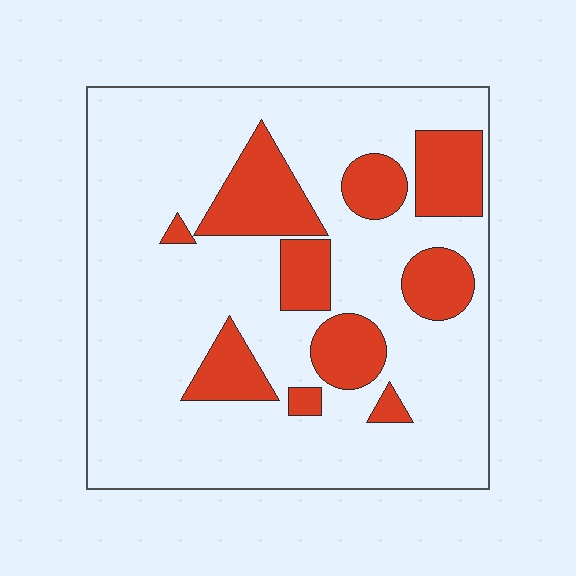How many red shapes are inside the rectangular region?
10.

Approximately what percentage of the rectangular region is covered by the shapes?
Approximately 25%.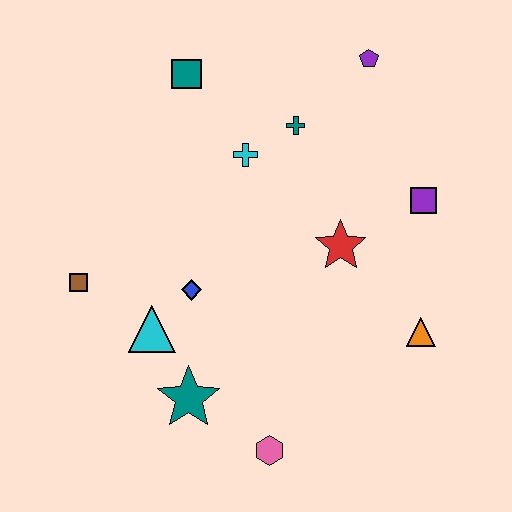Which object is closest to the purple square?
The red star is closest to the purple square.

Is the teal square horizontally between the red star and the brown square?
Yes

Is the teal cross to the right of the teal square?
Yes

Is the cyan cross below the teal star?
No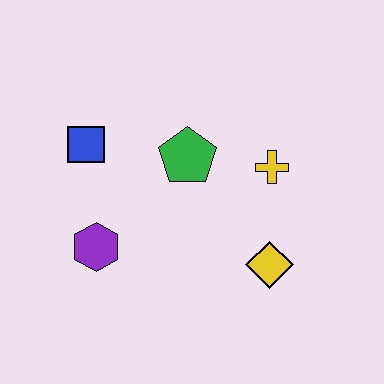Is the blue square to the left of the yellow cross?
Yes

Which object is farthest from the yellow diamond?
The blue square is farthest from the yellow diamond.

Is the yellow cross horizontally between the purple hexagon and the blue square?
No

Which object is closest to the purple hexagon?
The blue square is closest to the purple hexagon.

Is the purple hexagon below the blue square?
Yes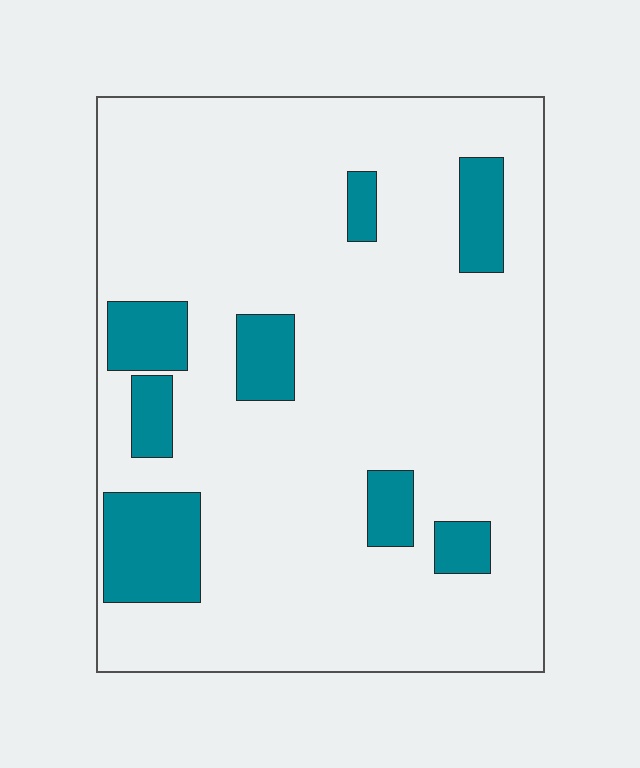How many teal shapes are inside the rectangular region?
8.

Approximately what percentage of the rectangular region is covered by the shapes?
Approximately 15%.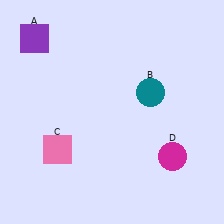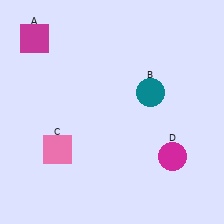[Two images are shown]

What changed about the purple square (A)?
In Image 1, A is purple. In Image 2, it changed to magenta.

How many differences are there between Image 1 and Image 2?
There is 1 difference between the two images.